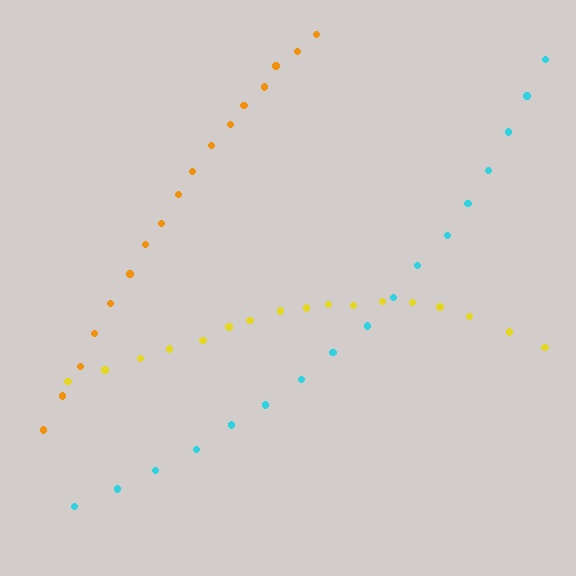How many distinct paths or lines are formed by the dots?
There are 3 distinct paths.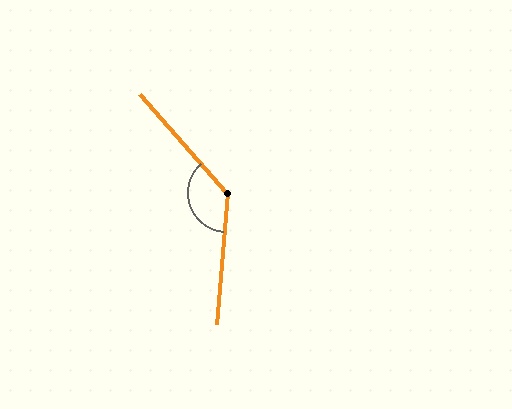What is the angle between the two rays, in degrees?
Approximately 134 degrees.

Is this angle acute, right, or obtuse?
It is obtuse.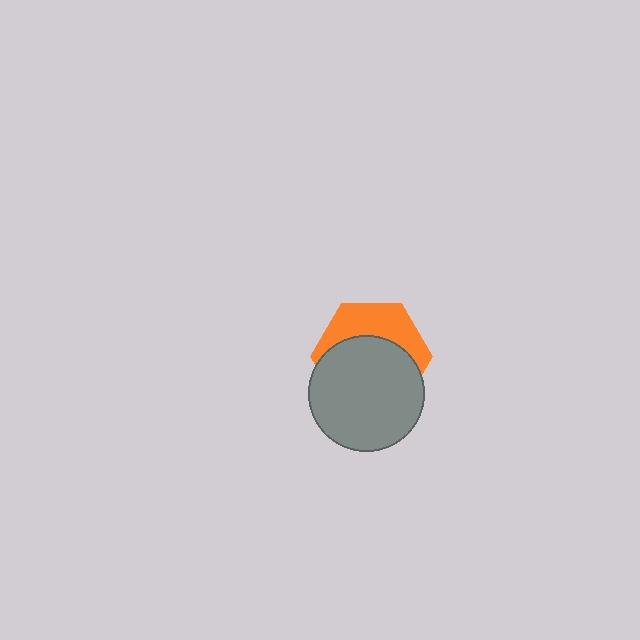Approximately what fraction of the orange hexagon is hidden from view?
Roughly 61% of the orange hexagon is hidden behind the gray circle.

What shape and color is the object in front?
The object in front is a gray circle.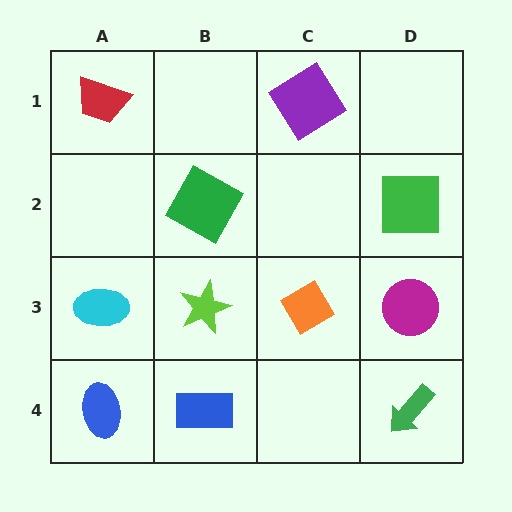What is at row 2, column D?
A green square.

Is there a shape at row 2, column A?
No, that cell is empty.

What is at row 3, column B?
A lime star.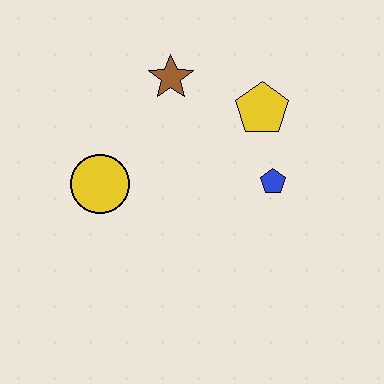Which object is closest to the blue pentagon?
The yellow pentagon is closest to the blue pentagon.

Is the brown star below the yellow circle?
No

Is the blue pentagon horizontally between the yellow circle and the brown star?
No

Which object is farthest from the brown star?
The blue pentagon is farthest from the brown star.